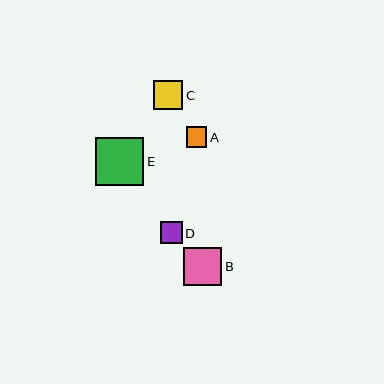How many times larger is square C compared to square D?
Square C is approximately 1.3 times the size of square D.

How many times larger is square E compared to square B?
Square E is approximately 1.3 times the size of square B.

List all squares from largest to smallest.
From largest to smallest: E, B, C, D, A.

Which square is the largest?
Square E is the largest with a size of approximately 48 pixels.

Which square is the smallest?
Square A is the smallest with a size of approximately 21 pixels.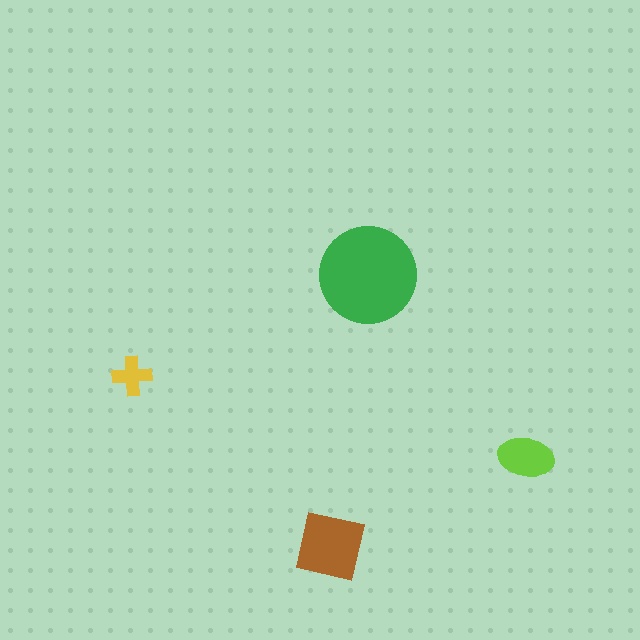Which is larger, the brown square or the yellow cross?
The brown square.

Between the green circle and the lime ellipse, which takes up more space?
The green circle.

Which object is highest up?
The green circle is topmost.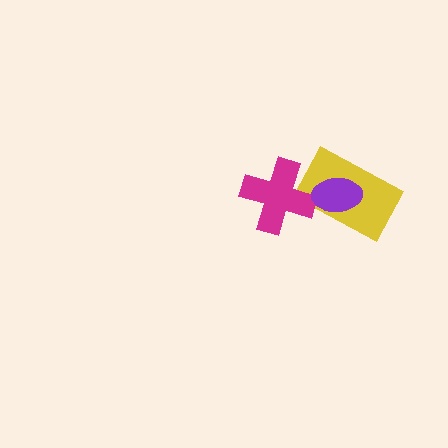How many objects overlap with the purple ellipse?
1 object overlaps with the purple ellipse.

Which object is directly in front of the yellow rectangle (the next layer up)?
The magenta cross is directly in front of the yellow rectangle.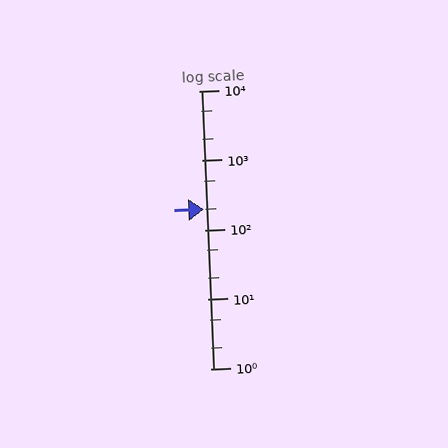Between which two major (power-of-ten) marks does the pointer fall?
The pointer is between 100 and 1000.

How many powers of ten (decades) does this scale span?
The scale spans 4 decades, from 1 to 10000.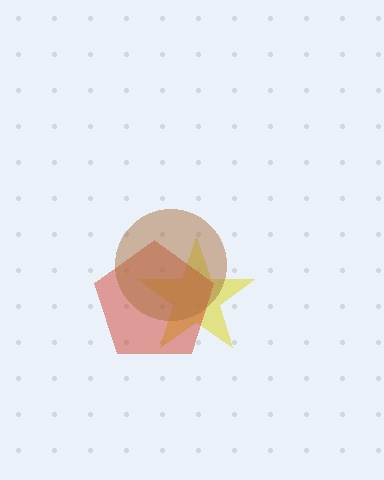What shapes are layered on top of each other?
The layered shapes are: a yellow star, a red pentagon, a brown circle.